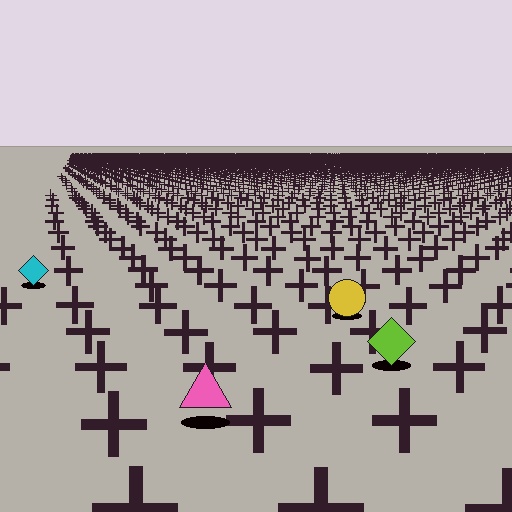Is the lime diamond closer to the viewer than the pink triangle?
No. The pink triangle is closer — you can tell from the texture gradient: the ground texture is coarser near it.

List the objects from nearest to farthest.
From nearest to farthest: the pink triangle, the lime diamond, the yellow circle, the cyan diamond.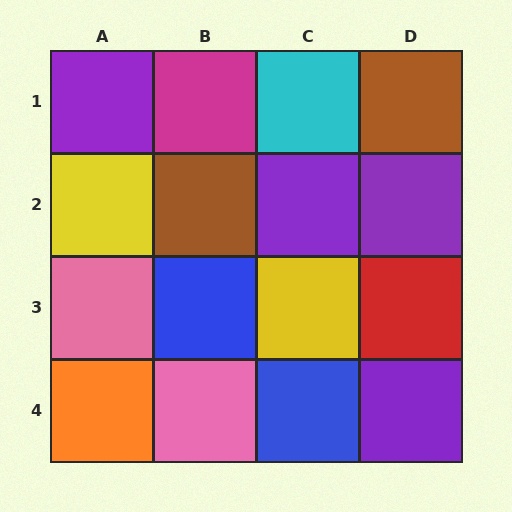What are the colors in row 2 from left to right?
Yellow, brown, purple, purple.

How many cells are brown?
2 cells are brown.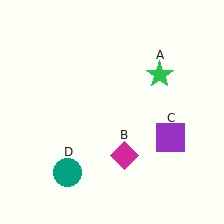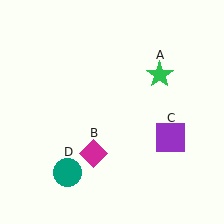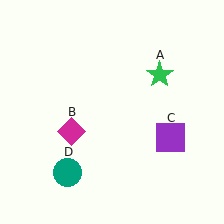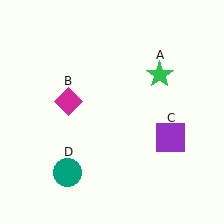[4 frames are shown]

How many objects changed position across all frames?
1 object changed position: magenta diamond (object B).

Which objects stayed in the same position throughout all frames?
Green star (object A) and purple square (object C) and teal circle (object D) remained stationary.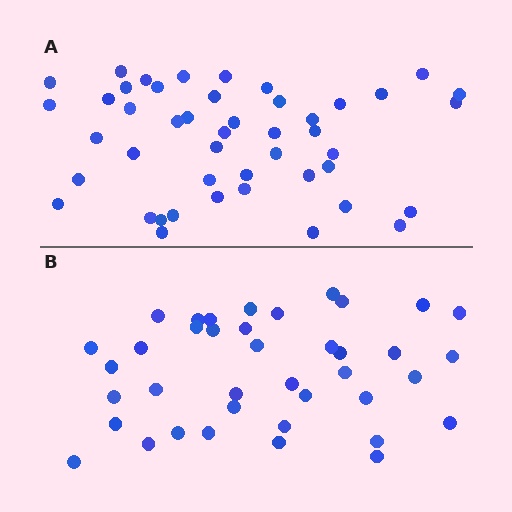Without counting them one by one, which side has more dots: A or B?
Region A (the top region) has more dots.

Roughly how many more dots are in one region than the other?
Region A has roughly 8 or so more dots than region B.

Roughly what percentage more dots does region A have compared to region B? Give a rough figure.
About 20% more.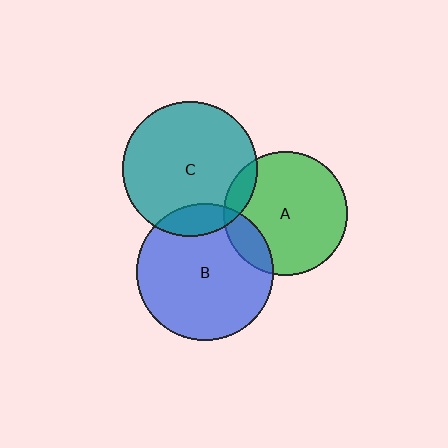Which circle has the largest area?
Circle B (blue).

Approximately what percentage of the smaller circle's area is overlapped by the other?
Approximately 10%.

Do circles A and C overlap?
Yes.